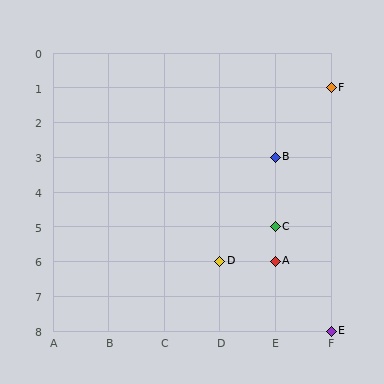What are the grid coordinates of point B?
Point B is at grid coordinates (E, 3).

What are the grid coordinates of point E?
Point E is at grid coordinates (F, 8).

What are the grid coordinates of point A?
Point A is at grid coordinates (E, 6).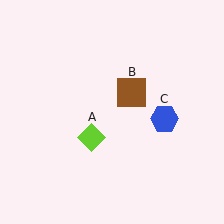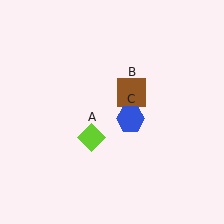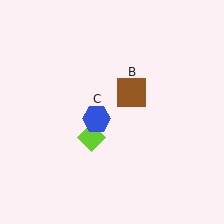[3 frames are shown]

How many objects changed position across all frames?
1 object changed position: blue hexagon (object C).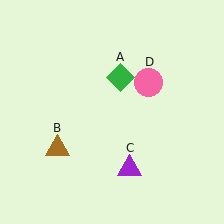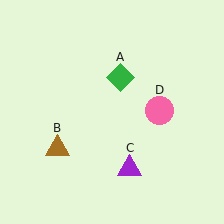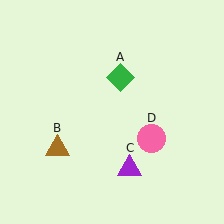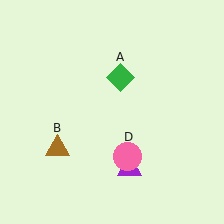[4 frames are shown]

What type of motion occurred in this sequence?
The pink circle (object D) rotated clockwise around the center of the scene.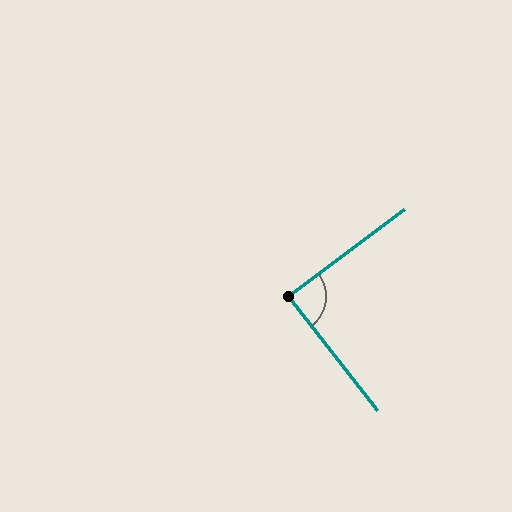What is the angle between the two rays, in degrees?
Approximately 89 degrees.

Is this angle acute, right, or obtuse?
It is approximately a right angle.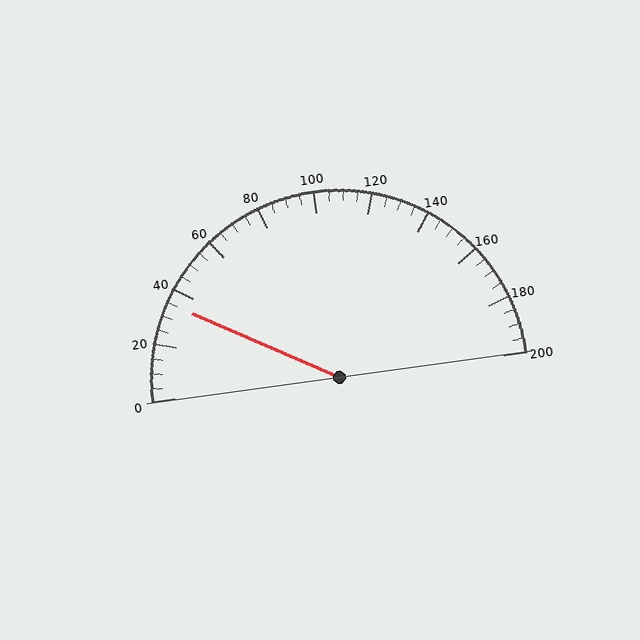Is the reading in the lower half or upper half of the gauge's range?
The reading is in the lower half of the range (0 to 200).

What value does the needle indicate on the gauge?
The needle indicates approximately 35.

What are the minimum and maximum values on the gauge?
The gauge ranges from 0 to 200.